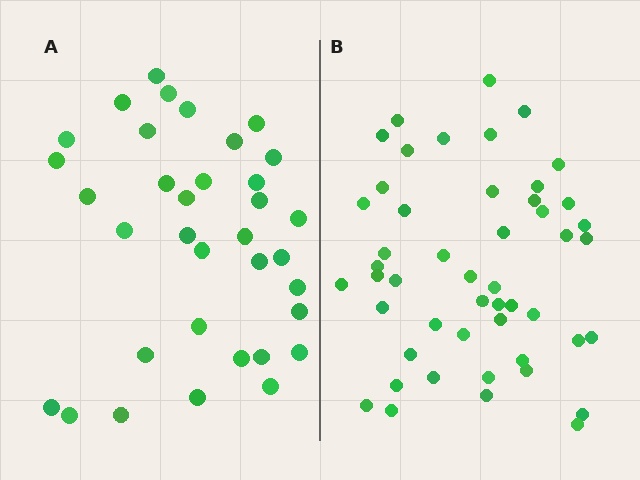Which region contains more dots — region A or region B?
Region B (the right region) has more dots.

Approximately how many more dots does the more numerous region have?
Region B has approximately 15 more dots than region A.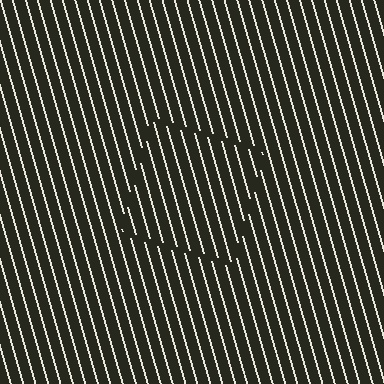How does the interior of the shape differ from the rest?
The interior of the shape contains the same grating, shifted by half a period — the contour is defined by the phase discontinuity where line-ends from the inner and outer gratings abut.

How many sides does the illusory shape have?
4 sides — the line-ends trace a square.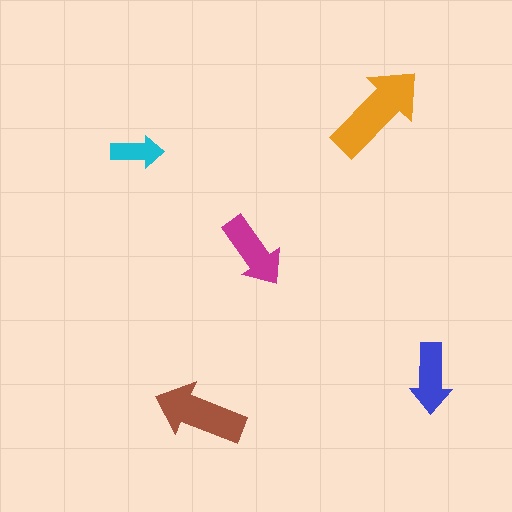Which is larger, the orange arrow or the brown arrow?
The orange one.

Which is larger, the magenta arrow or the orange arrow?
The orange one.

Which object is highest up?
The orange arrow is topmost.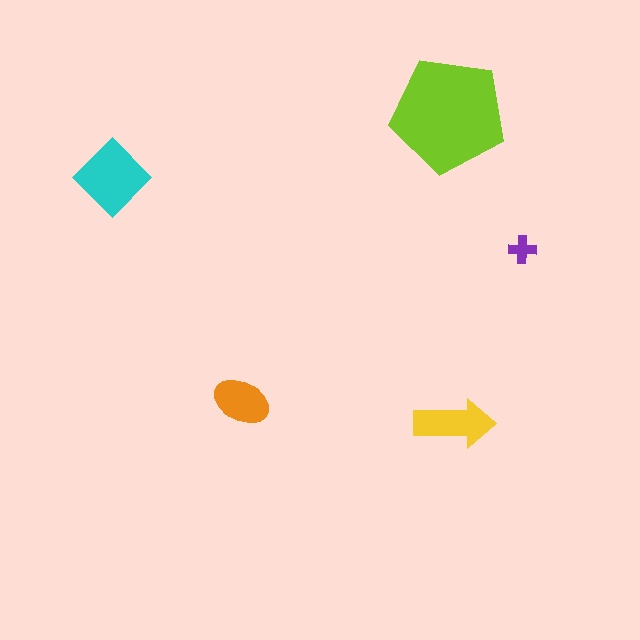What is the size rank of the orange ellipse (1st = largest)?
4th.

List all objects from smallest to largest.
The purple cross, the orange ellipse, the yellow arrow, the cyan diamond, the lime pentagon.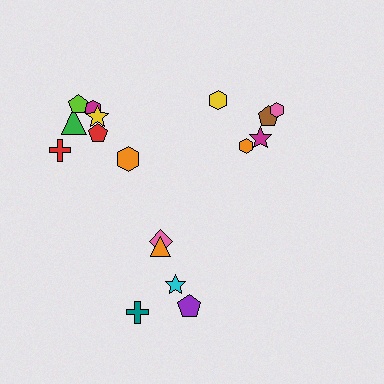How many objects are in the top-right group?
There are 5 objects.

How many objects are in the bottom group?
There are 5 objects.